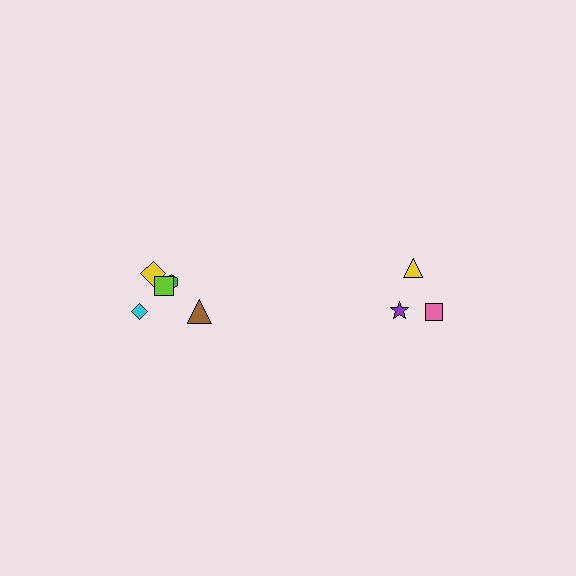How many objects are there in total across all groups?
There are 8 objects.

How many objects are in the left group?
There are 5 objects.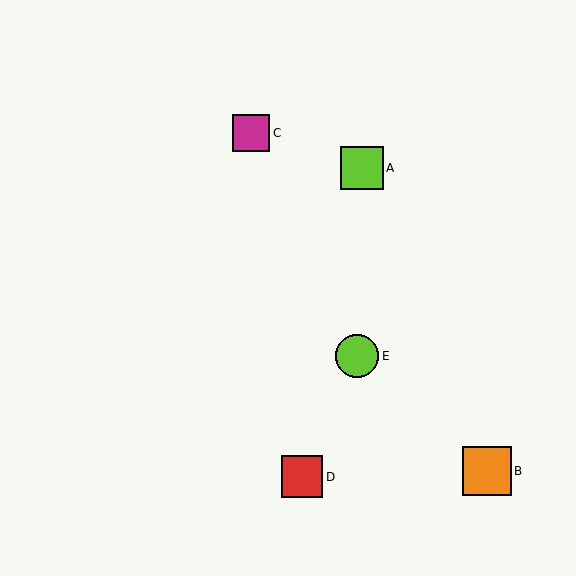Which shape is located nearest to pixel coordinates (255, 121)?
The magenta square (labeled C) at (251, 133) is nearest to that location.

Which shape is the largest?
The orange square (labeled B) is the largest.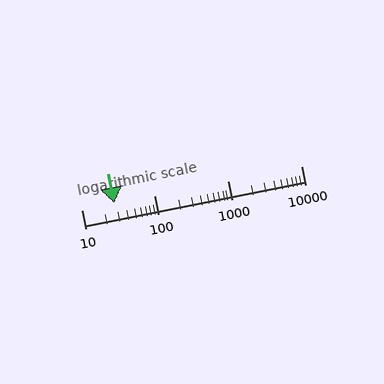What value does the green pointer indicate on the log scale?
The pointer indicates approximately 28.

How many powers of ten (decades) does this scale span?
The scale spans 3 decades, from 10 to 10000.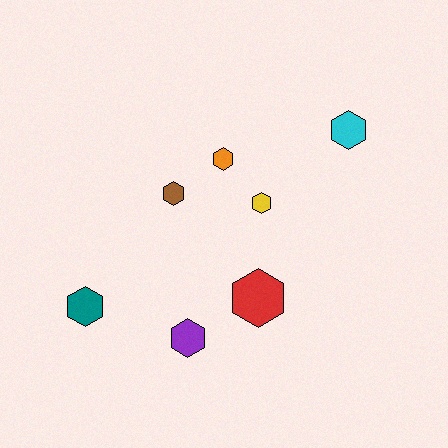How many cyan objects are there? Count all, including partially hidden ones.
There is 1 cyan object.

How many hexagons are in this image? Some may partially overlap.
There are 7 hexagons.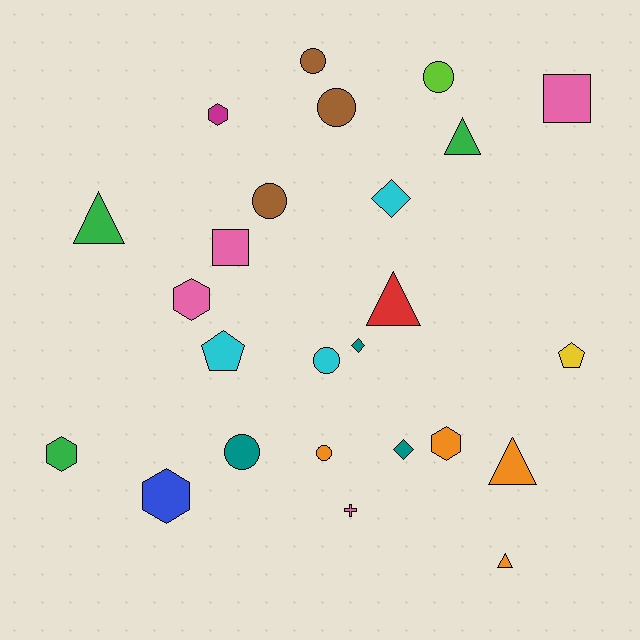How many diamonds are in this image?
There are 3 diamonds.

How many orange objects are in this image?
There are 4 orange objects.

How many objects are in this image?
There are 25 objects.